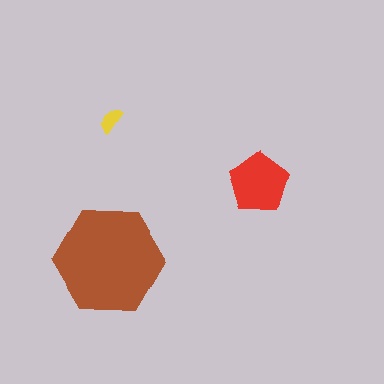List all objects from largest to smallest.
The brown hexagon, the red pentagon, the yellow semicircle.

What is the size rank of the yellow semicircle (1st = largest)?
3rd.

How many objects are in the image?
There are 3 objects in the image.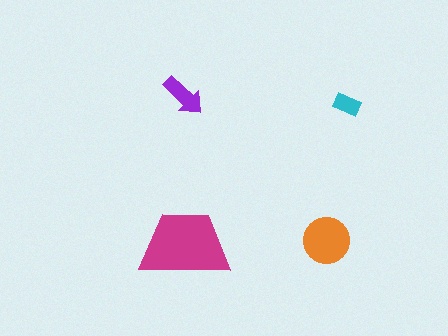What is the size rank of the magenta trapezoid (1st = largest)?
1st.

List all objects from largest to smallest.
The magenta trapezoid, the orange circle, the purple arrow, the cyan rectangle.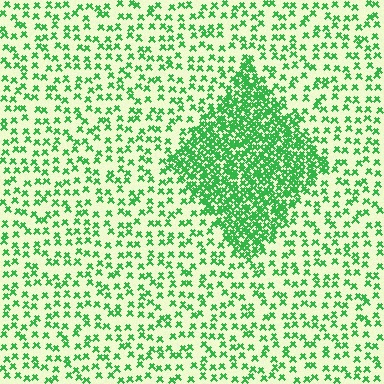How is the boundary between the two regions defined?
The boundary is defined by a change in element density (approximately 3.0x ratio). All elements are the same color, size, and shape.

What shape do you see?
I see a diamond.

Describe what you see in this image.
The image contains small green elements arranged at two different densities. A diamond-shaped region is visible where the elements are more densely packed than the surrounding area.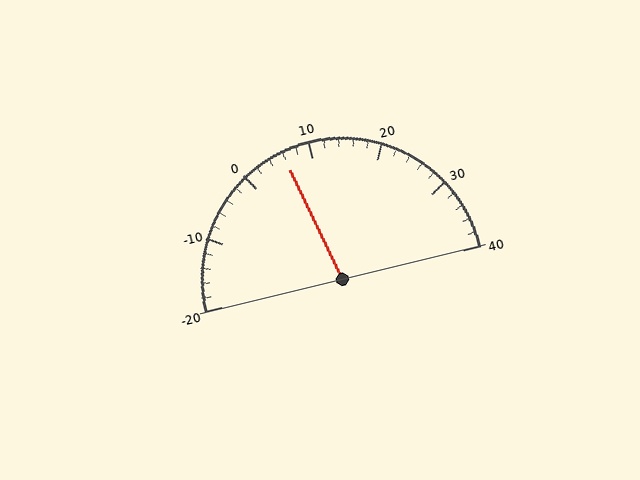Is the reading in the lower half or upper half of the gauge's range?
The reading is in the lower half of the range (-20 to 40).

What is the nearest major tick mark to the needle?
The nearest major tick mark is 10.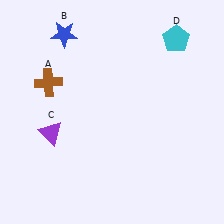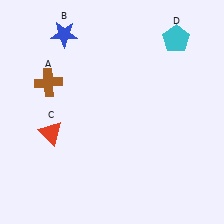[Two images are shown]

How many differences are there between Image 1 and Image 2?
There is 1 difference between the two images.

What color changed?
The triangle (C) changed from purple in Image 1 to red in Image 2.